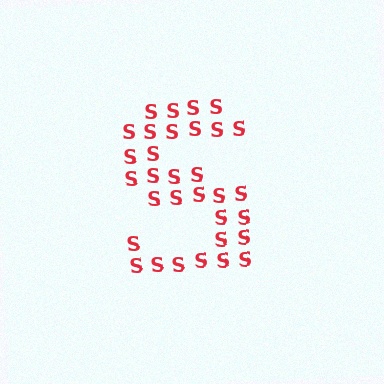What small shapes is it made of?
It is made of small letter S's.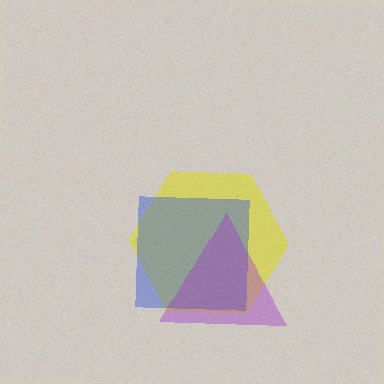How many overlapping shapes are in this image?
There are 3 overlapping shapes in the image.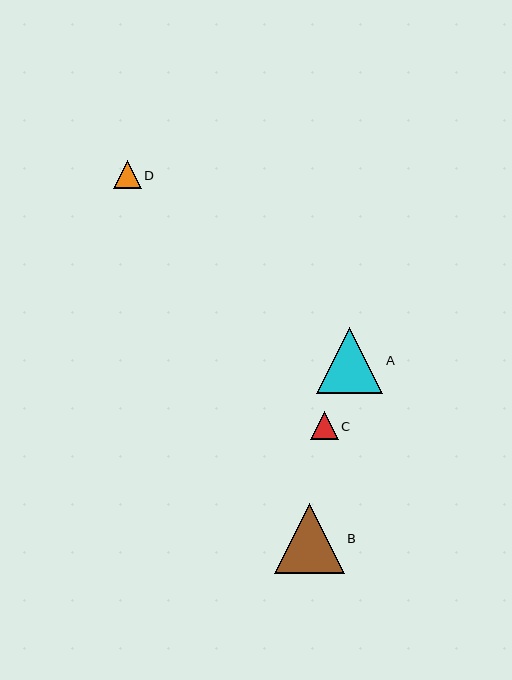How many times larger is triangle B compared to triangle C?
Triangle B is approximately 2.5 times the size of triangle C.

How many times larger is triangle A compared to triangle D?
Triangle A is approximately 2.4 times the size of triangle D.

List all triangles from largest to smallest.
From largest to smallest: B, A, D, C.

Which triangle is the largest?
Triangle B is the largest with a size of approximately 70 pixels.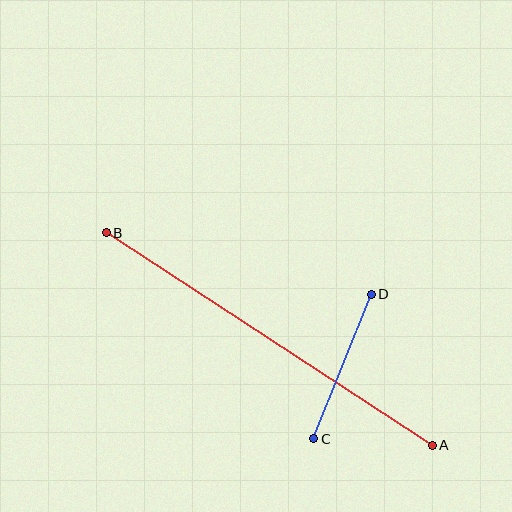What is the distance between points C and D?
The distance is approximately 156 pixels.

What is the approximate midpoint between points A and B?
The midpoint is at approximately (269, 339) pixels.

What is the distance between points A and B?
The distance is approximately 389 pixels.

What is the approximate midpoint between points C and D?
The midpoint is at approximately (342, 366) pixels.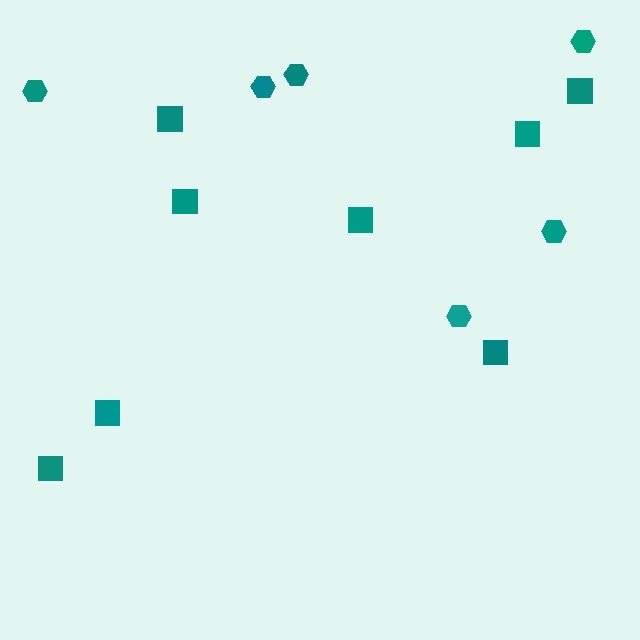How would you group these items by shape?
There are 2 groups: one group of squares (8) and one group of hexagons (6).